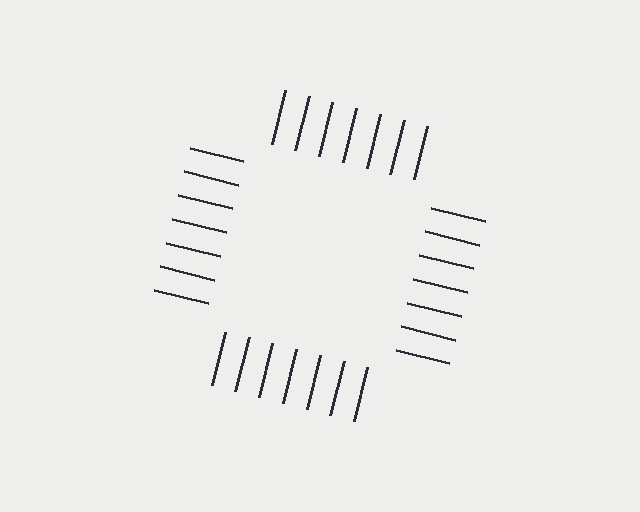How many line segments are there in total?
28 — 7 along each of the 4 edges.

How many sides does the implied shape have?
4 sides — the line-ends trace a square.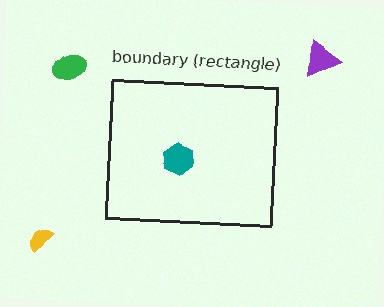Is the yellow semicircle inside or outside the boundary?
Outside.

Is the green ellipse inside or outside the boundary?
Outside.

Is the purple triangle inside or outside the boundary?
Outside.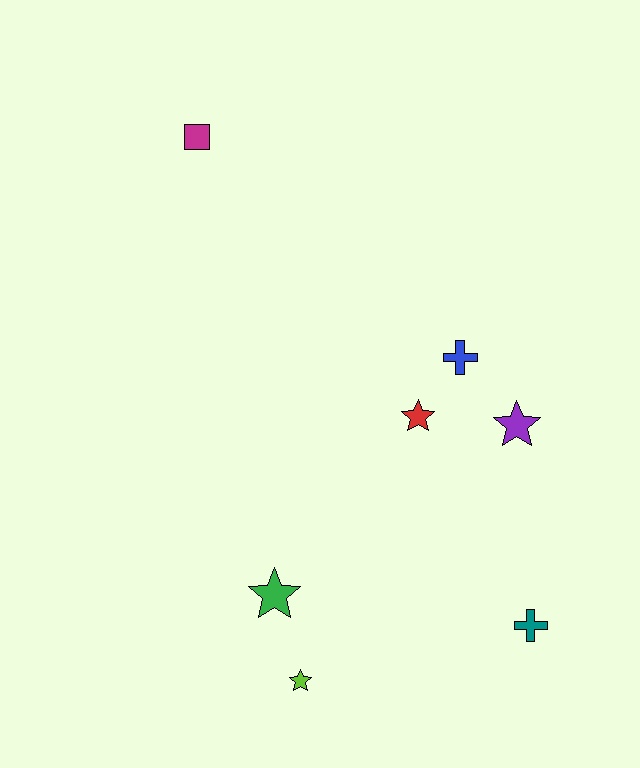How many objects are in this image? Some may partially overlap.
There are 7 objects.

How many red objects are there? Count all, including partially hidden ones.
There is 1 red object.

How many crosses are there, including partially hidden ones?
There are 2 crosses.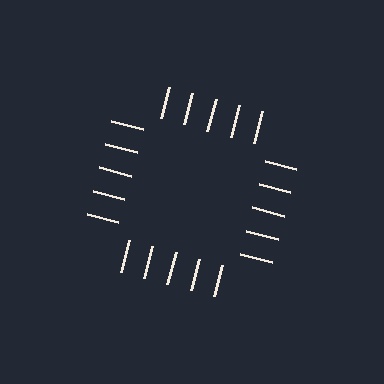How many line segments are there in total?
20 — 5 along each of the 4 edges.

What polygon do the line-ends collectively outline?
An illusory square — the line segments terminate on its edges but no continuous stroke is drawn.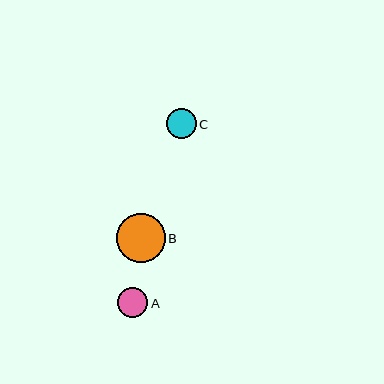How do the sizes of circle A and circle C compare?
Circle A and circle C are approximately the same size.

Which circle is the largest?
Circle B is the largest with a size of approximately 49 pixels.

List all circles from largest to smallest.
From largest to smallest: B, A, C.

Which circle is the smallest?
Circle C is the smallest with a size of approximately 30 pixels.